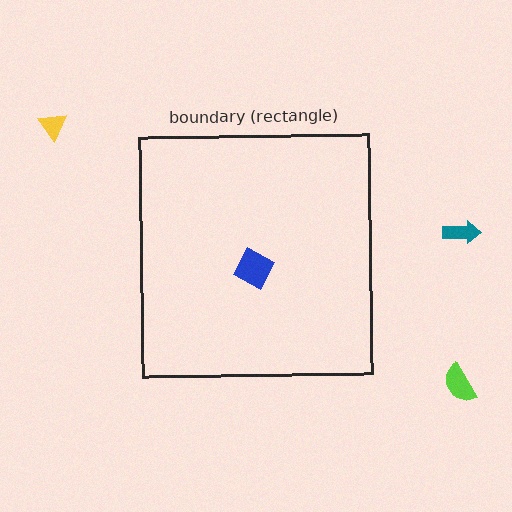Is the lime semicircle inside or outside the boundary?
Outside.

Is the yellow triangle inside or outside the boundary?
Outside.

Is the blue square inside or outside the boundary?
Inside.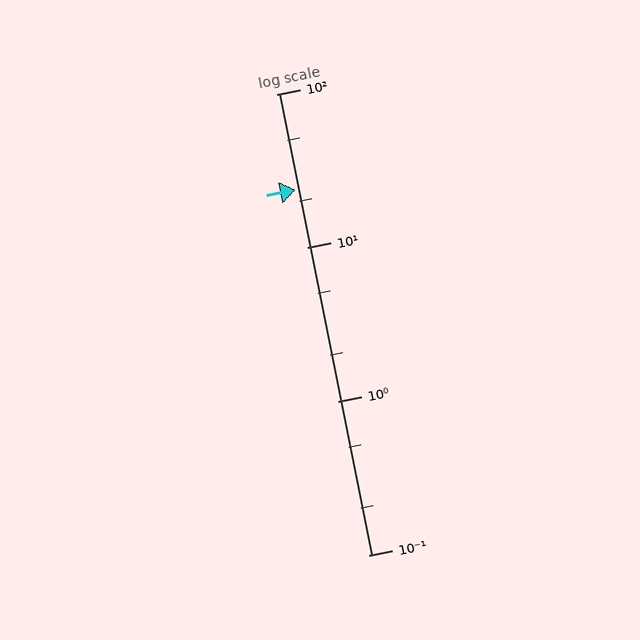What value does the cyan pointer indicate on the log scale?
The pointer indicates approximately 24.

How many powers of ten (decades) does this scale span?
The scale spans 3 decades, from 0.1 to 100.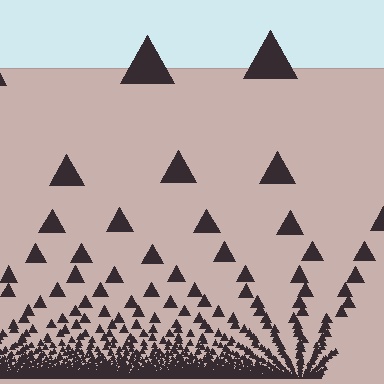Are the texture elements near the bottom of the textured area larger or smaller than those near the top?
Smaller. The gradient is inverted — elements near the bottom are smaller and denser.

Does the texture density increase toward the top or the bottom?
Density increases toward the bottom.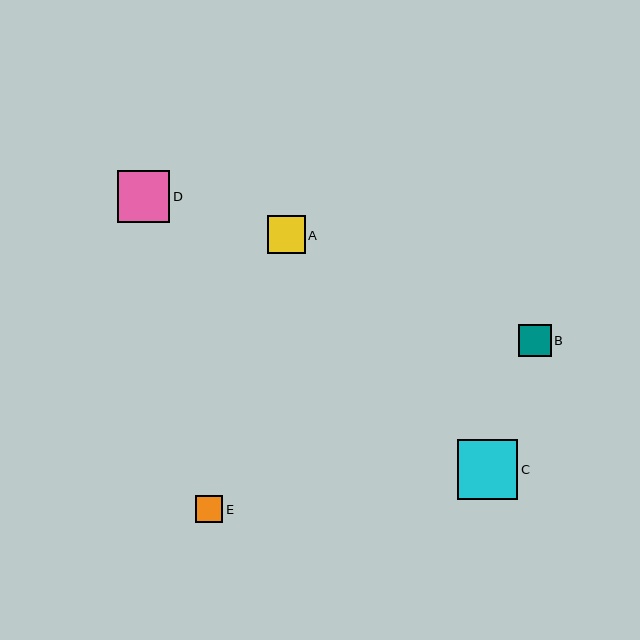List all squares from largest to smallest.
From largest to smallest: C, D, A, B, E.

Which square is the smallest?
Square E is the smallest with a size of approximately 27 pixels.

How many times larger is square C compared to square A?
Square C is approximately 1.6 times the size of square A.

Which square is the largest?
Square C is the largest with a size of approximately 60 pixels.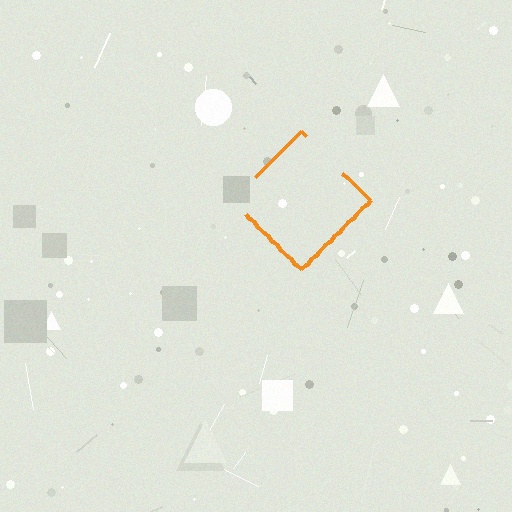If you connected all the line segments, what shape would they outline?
They would outline a diamond.